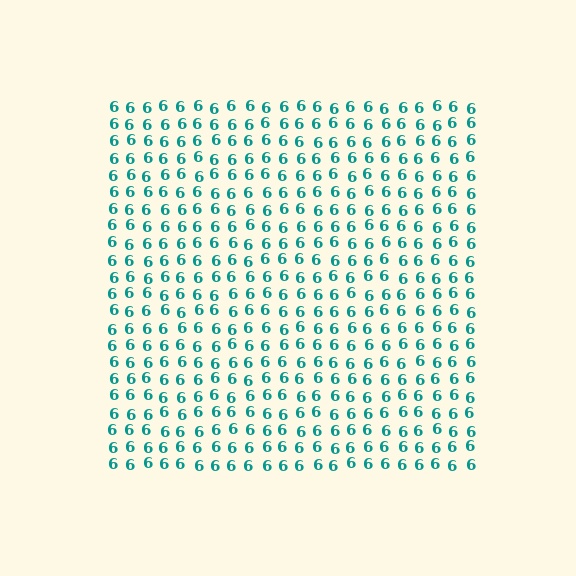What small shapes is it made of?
It is made of small digit 6's.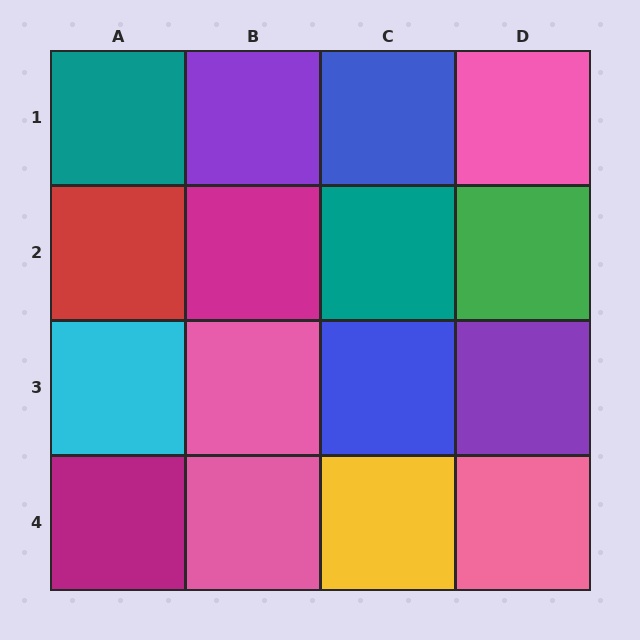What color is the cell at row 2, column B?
Magenta.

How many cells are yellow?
1 cell is yellow.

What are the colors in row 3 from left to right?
Cyan, pink, blue, purple.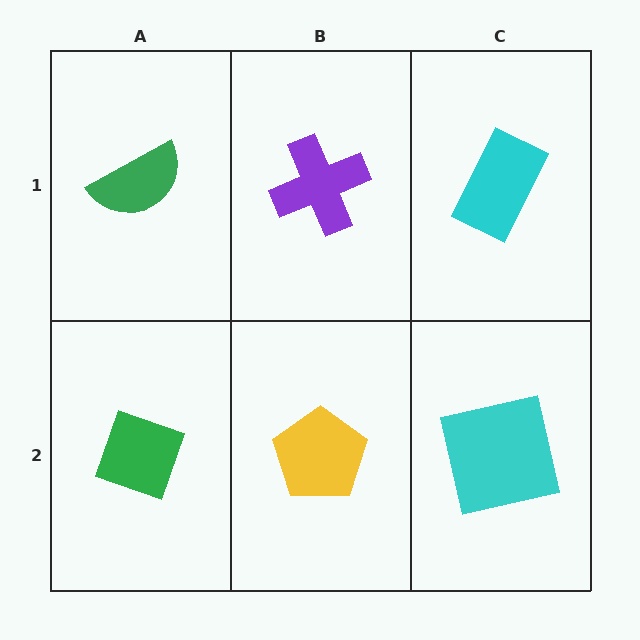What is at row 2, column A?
A green diamond.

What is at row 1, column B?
A purple cross.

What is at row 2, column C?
A cyan square.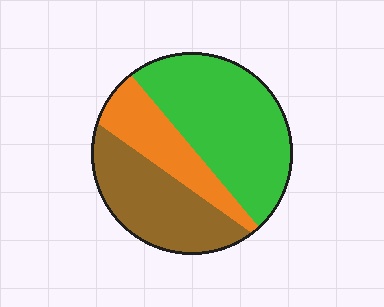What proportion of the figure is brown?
Brown covers around 30% of the figure.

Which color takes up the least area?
Orange, at roughly 20%.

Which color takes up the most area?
Green, at roughly 50%.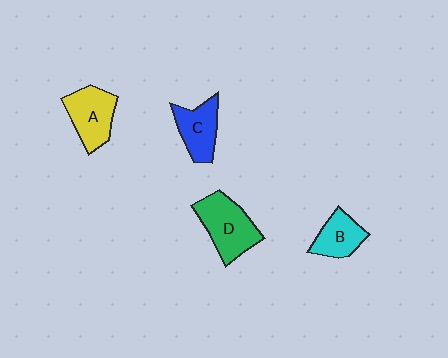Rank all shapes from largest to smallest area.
From largest to smallest: D (green), A (yellow), C (blue), B (cyan).